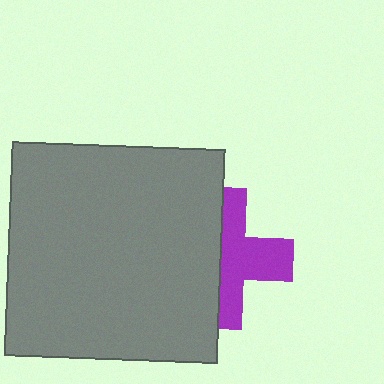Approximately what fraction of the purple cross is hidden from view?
Roughly 48% of the purple cross is hidden behind the gray square.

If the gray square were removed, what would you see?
You would see the complete purple cross.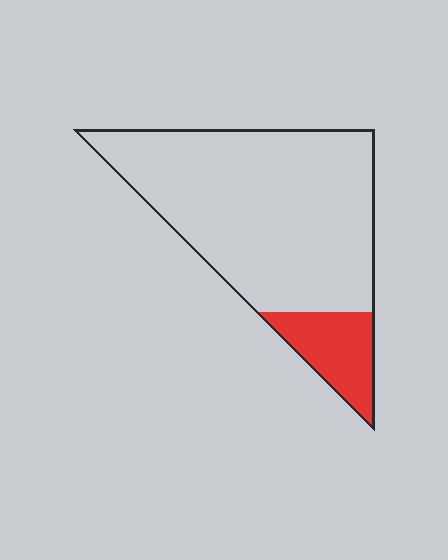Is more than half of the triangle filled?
No.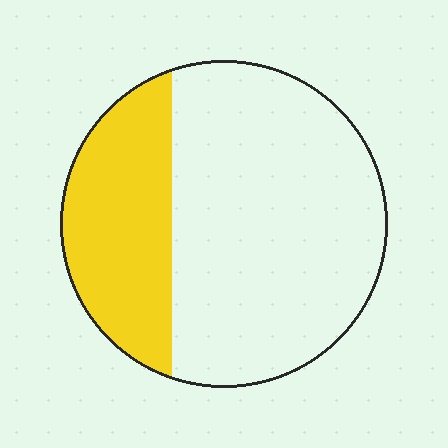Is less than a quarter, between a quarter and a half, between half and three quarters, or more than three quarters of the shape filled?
Between a quarter and a half.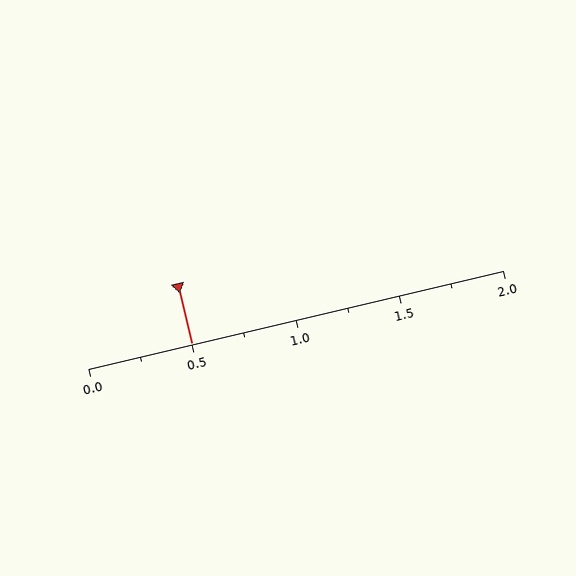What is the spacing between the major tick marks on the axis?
The major ticks are spaced 0.5 apart.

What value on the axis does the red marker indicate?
The marker indicates approximately 0.5.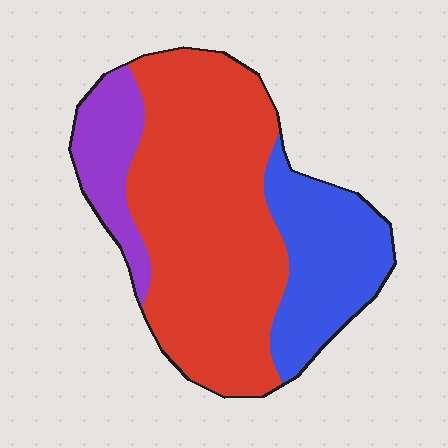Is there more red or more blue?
Red.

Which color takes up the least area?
Purple, at roughly 15%.